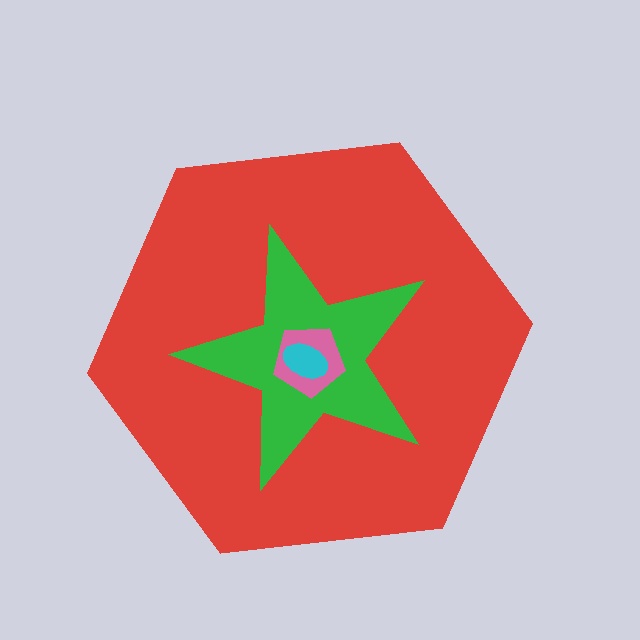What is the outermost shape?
The red hexagon.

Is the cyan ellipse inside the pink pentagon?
Yes.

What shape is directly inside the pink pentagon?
The cyan ellipse.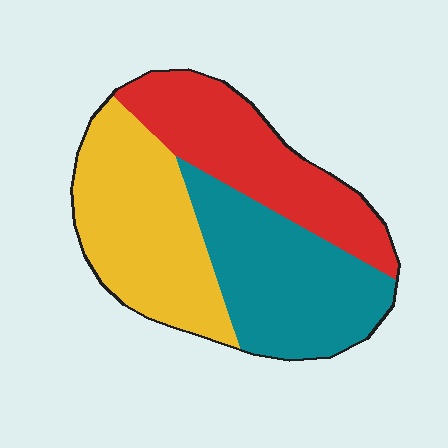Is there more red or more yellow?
Yellow.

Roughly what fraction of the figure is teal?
Teal covers roughly 35% of the figure.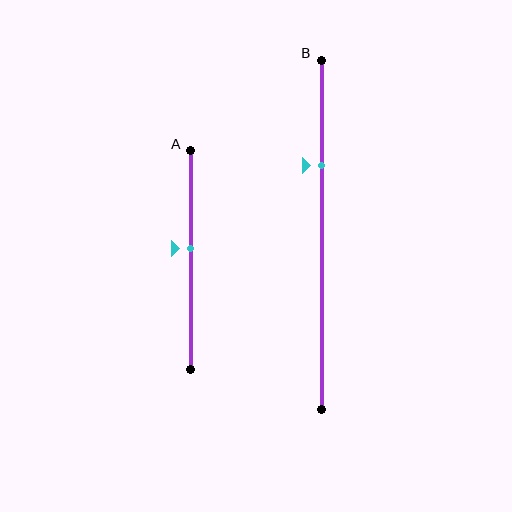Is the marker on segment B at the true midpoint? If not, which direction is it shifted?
No, the marker on segment B is shifted upward by about 20% of the segment length.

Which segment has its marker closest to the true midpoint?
Segment A has its marker closest to the true midpoint.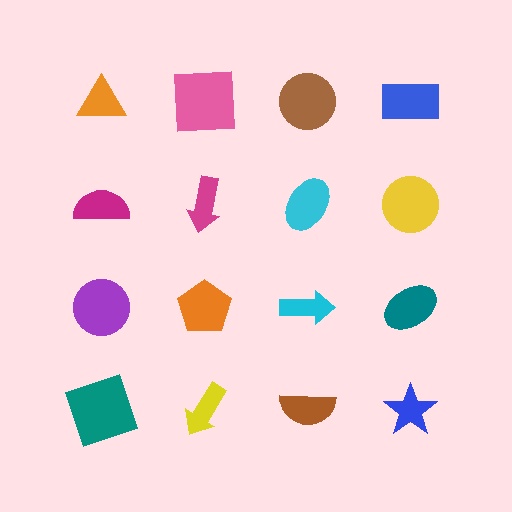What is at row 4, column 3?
A brown semicircle.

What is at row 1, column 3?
A brown circle.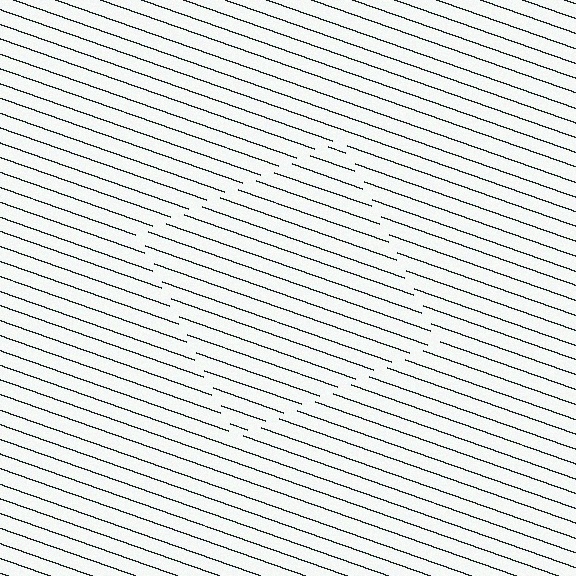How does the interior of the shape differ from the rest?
The interior of the shape contains the same grating, shifted by half a period — the contour is defined by the phase discontinuity where line-ends from the inner and outer gratings abut.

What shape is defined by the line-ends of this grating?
An illusory square. The interior of the shape contains the same grating, shifted by half a period — the contour is defined by the phase discontinuity where line-ends from the inner and outer gratings abut.